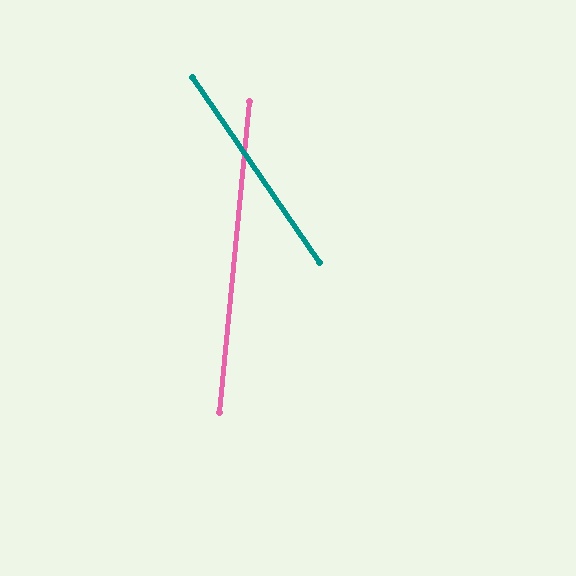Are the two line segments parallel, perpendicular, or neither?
Neither parallel nor perpendicular — they differ by about 40°.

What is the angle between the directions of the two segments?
Approximately 40 degrees.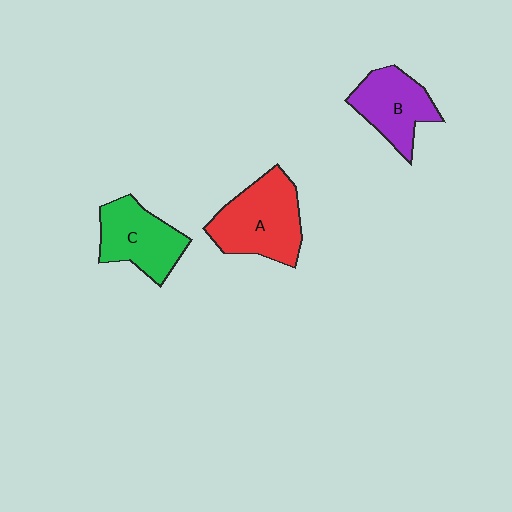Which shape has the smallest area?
Shape B (purple).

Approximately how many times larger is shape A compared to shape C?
Approximately 1.3 times.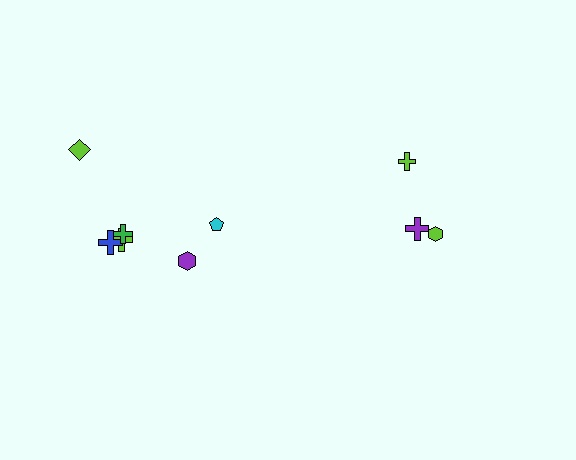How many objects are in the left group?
There are 6 objects.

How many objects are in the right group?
There are 3 objects.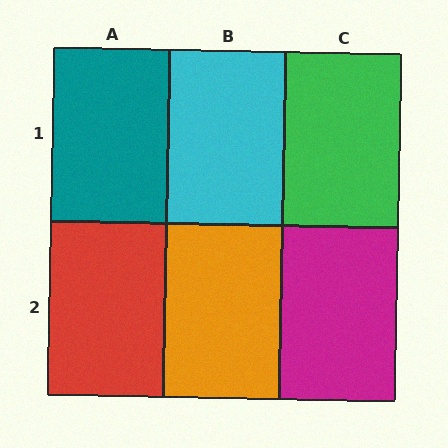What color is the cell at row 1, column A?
Teal.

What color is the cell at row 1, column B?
Cyan.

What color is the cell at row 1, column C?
Green.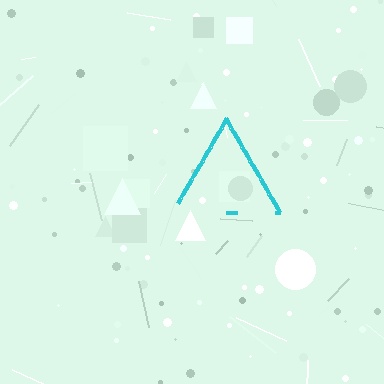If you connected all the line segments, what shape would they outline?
They would outline a triangle.